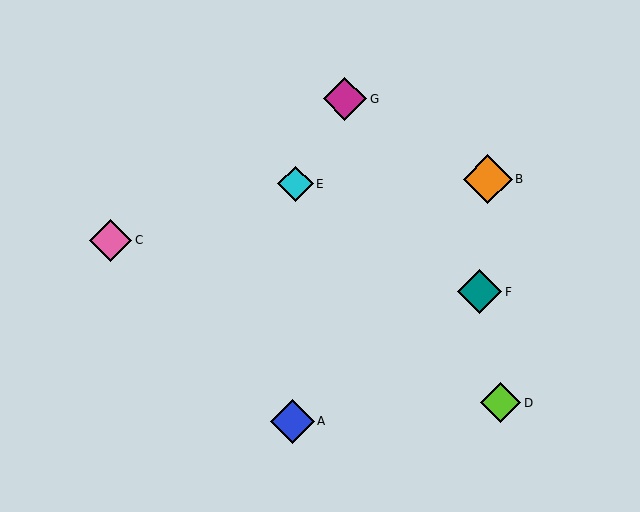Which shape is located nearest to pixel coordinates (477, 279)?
The teal diamond (labeled F) at (480, 292) is nearest to that location.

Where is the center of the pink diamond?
The center of the pink diamond is at (111, 240).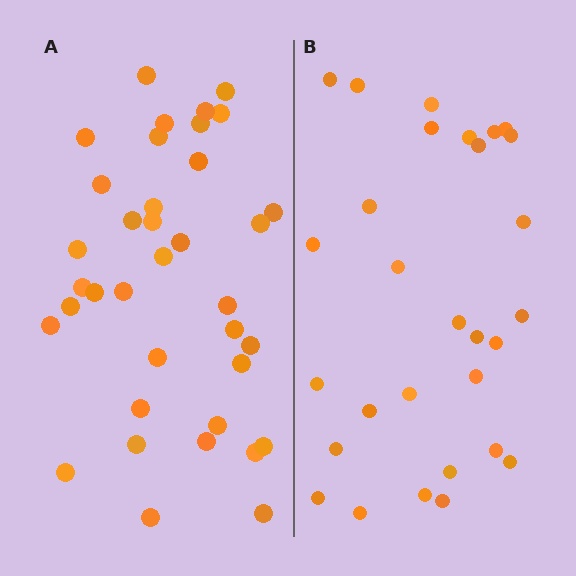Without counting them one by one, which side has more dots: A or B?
Region A (the left region) has more dots.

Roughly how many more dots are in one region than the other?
Region A has roughly 8 or so more dots than region B.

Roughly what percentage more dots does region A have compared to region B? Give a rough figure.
About 30% more.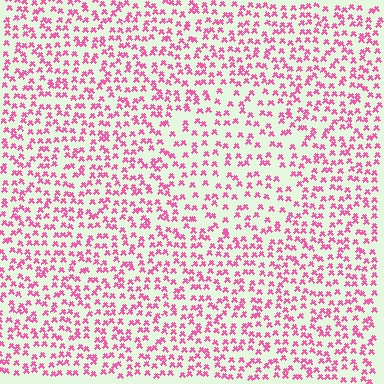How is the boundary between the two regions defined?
The boundary is defined by a change in element density (approximately 1.5x ratio). All elements are the same color, size, and shape.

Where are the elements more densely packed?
The elements are more densely packed outside the circle boundary.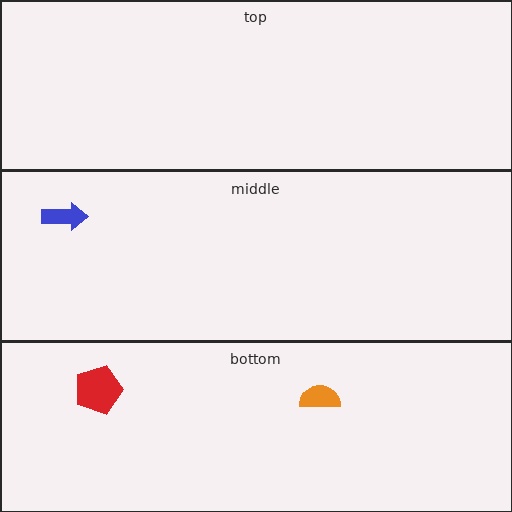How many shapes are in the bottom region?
2.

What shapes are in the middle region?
The blue arrow.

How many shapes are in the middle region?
1.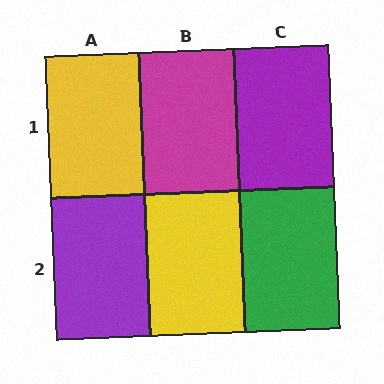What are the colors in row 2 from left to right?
Purple, yellow, green.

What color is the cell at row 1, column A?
Yellow.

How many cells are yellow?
2 cells are yellow.